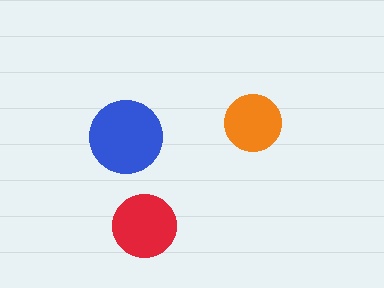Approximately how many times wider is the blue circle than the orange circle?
About 1.5 times wider.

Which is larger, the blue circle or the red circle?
The blue one.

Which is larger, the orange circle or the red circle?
The red one.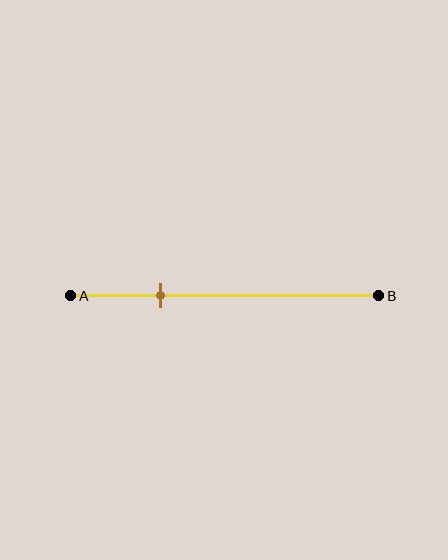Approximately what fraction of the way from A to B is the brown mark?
The brown mark is approximately 30% of the way from A to B.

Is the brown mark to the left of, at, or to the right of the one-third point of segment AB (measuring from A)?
The brown mark is to the left of the one-third point of segment AB.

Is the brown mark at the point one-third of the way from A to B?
No, the mark is at about 30% from A, not at the 33% one-third point.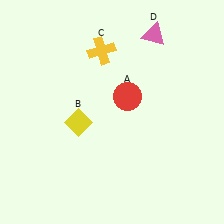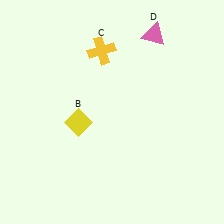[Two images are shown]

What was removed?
The red circle (A) was removed in Image 2.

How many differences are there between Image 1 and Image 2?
There is 1 difference between the two images.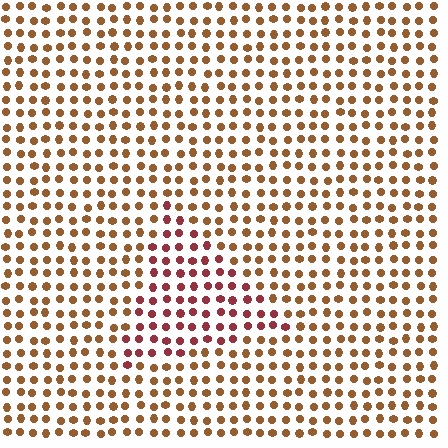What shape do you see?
I see a triangle.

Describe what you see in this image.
The image is filled with small brown elements in a uniform arrangement. A triangle-shaped region is visible where the elements are tinted to a slightly different hue, forming a subtle color boundary.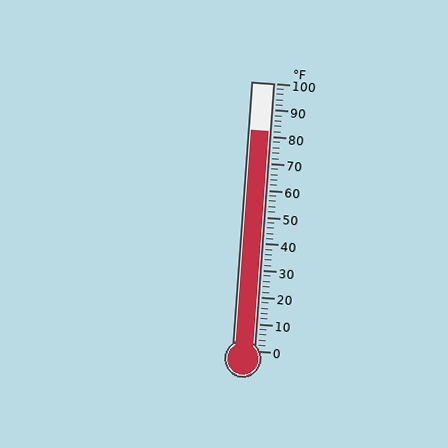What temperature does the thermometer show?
The thermometer shows approximately 82°F.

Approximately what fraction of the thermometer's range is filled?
The thermometer is filled to approximately 80% of its range.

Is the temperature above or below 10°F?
The temperature is above 10°F.